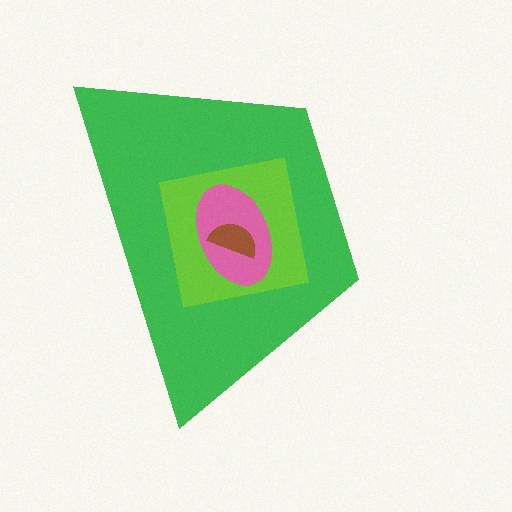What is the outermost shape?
The green trapezoid.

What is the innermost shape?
The brown semicircle.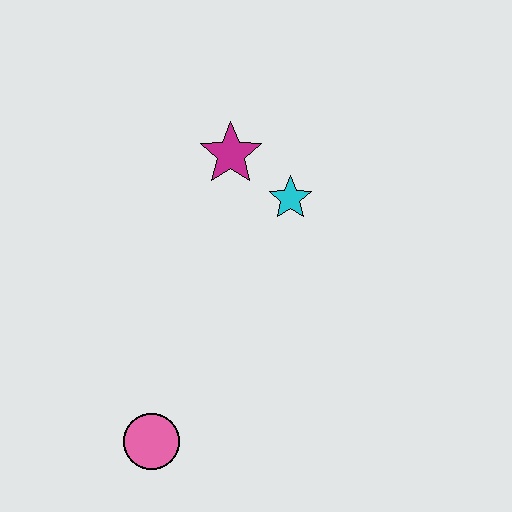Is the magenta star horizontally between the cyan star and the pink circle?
Yes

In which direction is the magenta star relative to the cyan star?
The magenta star is to the left of the cyan star.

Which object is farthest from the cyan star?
The pink circle is farthest from the cyan star.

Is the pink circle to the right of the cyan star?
No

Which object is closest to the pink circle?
The cyan star is closest to the pink circle.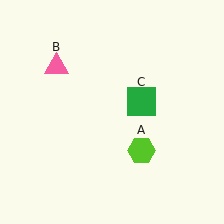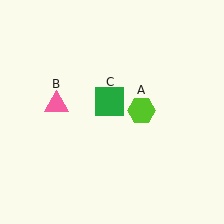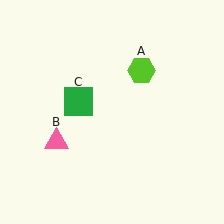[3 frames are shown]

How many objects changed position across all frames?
3 objects changed position: lime hexagon (object A), pink triangle (object B), green square (object C).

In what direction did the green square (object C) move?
The green square (object C) moved left.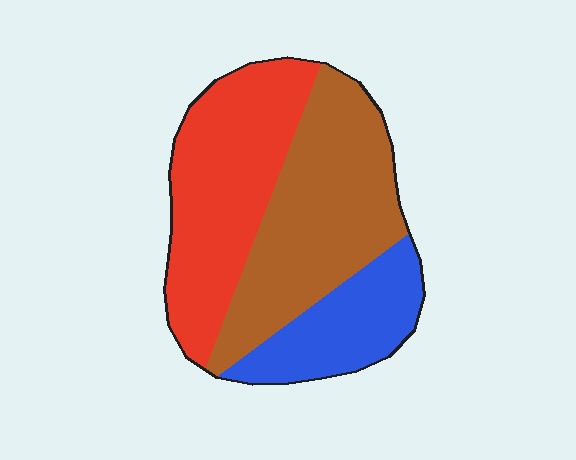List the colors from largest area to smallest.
From largest to smallest: brown, red, blue.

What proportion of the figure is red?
Red takes up about three eighths (3/8) of the figure.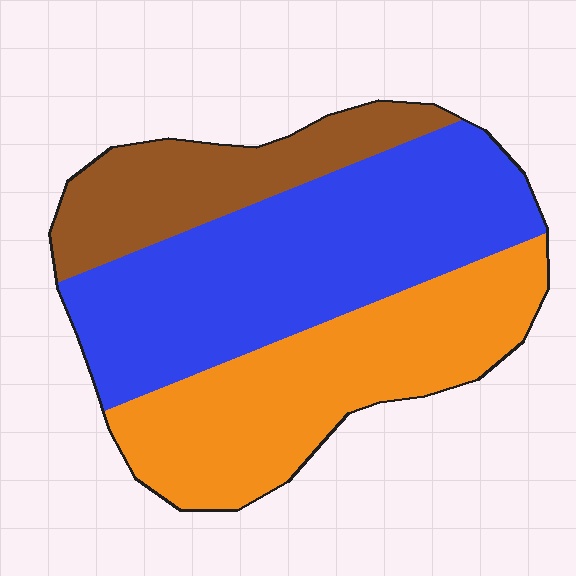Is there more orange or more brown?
Orange.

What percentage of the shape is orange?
Orange covers 35% of the shape.